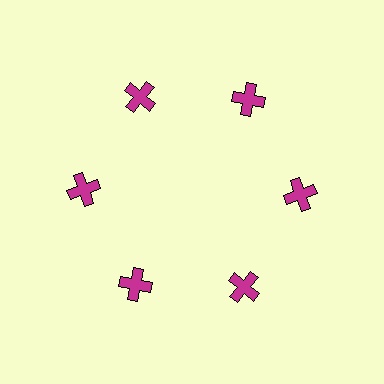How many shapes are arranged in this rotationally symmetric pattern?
There are 6 shapes, arranged in 6 groups of 1.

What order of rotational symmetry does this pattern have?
This pattern has 6-fold rotational symmetry.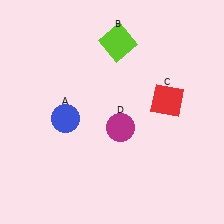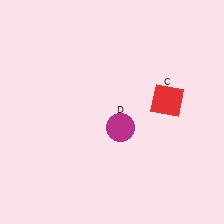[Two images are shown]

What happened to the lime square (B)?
The lime square (B) was removed in Image 2. It was in the top-right area of Image 1.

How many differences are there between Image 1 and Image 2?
There are 2 differences between the two images.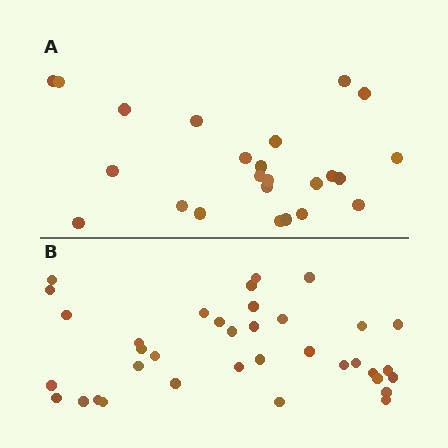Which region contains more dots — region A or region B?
Region B (the bottom region) has more dots.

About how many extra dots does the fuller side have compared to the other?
Region B has roughly 12 or so more dots than region A.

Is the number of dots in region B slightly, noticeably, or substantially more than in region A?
Region B has substantially more. The ratio is roughly 1.5 to 1.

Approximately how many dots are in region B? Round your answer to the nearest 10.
About 40 dots. (The exact count is 36, which rounds to 40.)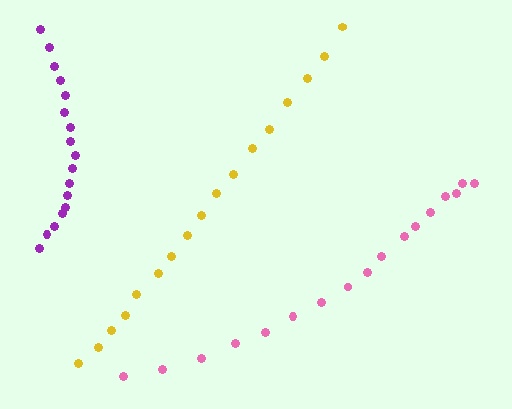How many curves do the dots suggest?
There are 3 distinct paths.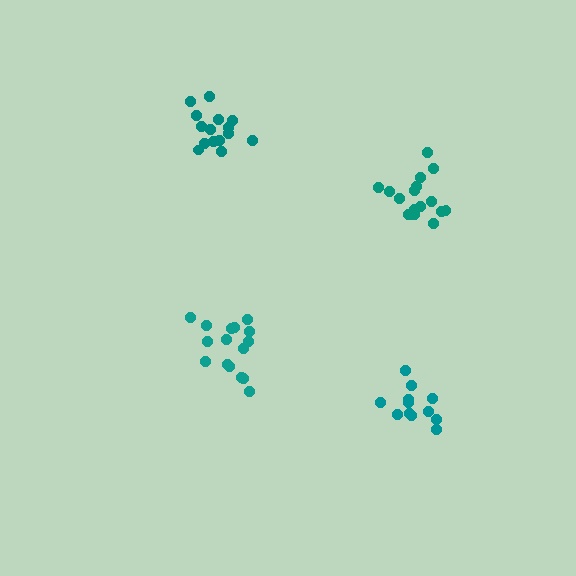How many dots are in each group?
Group 1: 17 dots, Group 2: 17 dots, Group 3: 15 dots, Group 4: 12 dots (61 total).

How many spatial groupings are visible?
There are 4 spatial groupings.